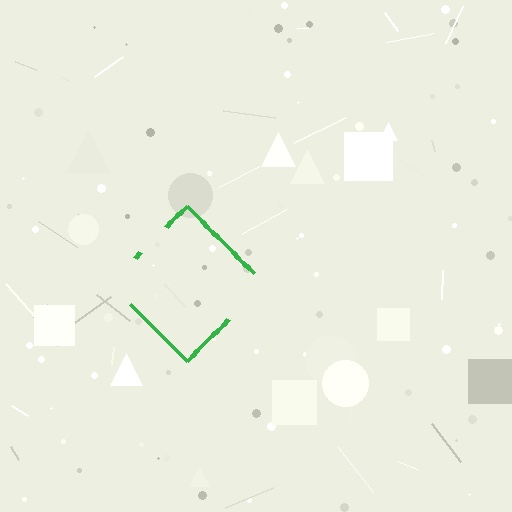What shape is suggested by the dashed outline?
The dashed outline suggests a diamond.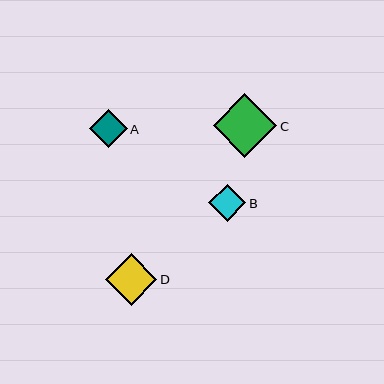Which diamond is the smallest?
Diamond B is the smallest with a size of approximately 37 pixels.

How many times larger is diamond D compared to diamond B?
Diamond D is approximately 1.4 times the size of diamond B.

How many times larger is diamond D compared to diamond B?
Diamond D is approximately 1.4 times the size of diamond B.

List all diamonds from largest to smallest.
From largest to smallest: C, D, A, B.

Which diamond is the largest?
Diamond C is the largest with a size of approximately 64 pixels.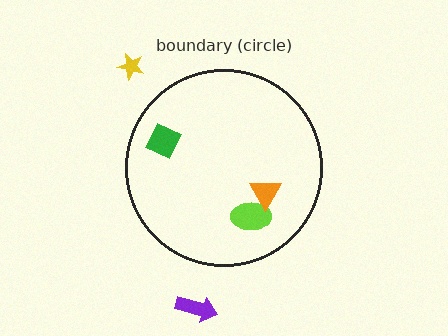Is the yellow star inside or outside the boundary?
Outside.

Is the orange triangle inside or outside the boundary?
Inside.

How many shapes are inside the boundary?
3 inside, 2 outside.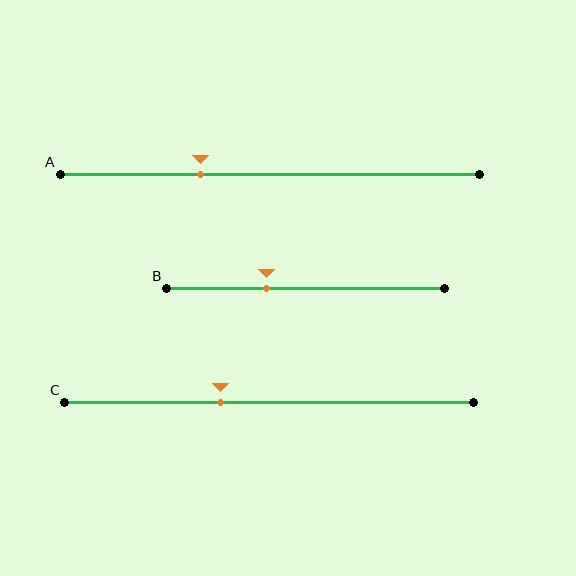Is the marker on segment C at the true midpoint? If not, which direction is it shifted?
No, the marker on segment C is shifted to the left by about 12% of the segment length.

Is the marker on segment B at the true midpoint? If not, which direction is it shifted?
No, the marker on segment B is shifted to the left by about 14% of the segment length.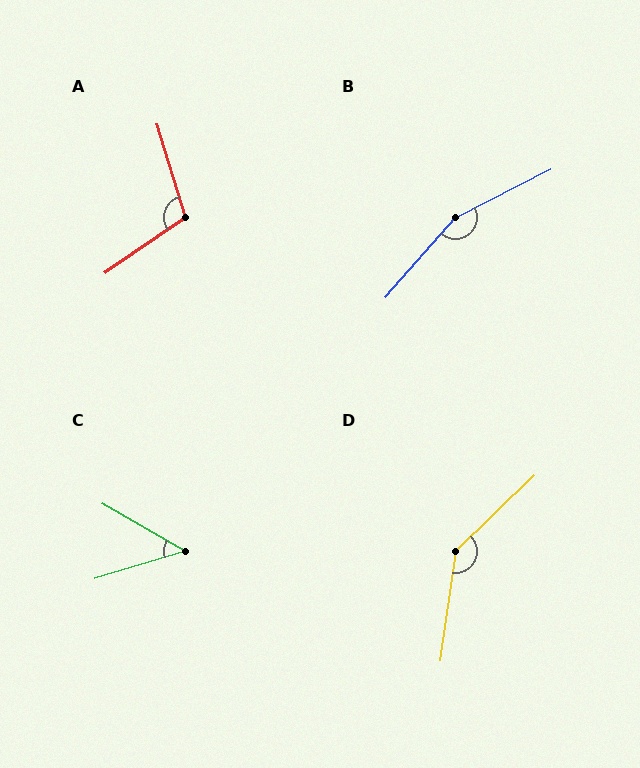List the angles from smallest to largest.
C (47°), A (108°), D (142°), B (158°).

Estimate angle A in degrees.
Approximately 108 degrees.